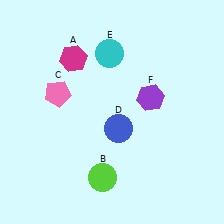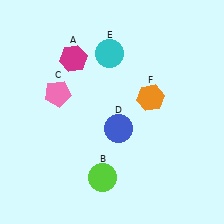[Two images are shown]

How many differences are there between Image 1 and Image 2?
There is 1 difference between the two images.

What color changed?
The hexagon (F) changed from purple in Image 1 to orange in Image 2.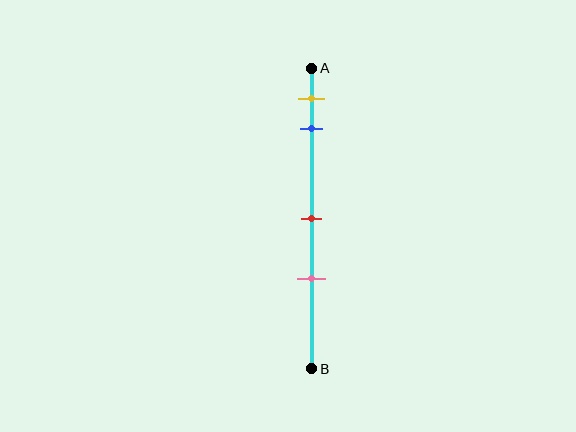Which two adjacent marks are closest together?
The yellow and blue marks are the closest adjacent pair.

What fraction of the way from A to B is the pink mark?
The pink mark is approximately 70% (0.7) of the way from A to B.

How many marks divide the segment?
There are 4 marks dividing the segment.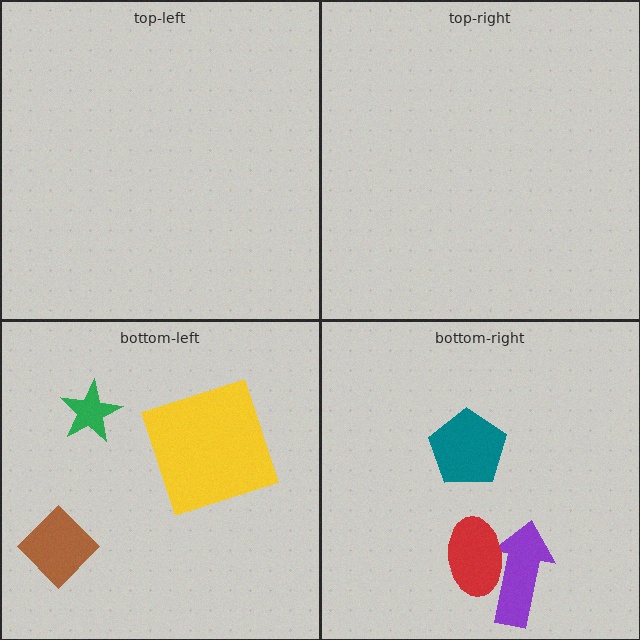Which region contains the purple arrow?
The bottom-right region.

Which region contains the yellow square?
The bottom-left region.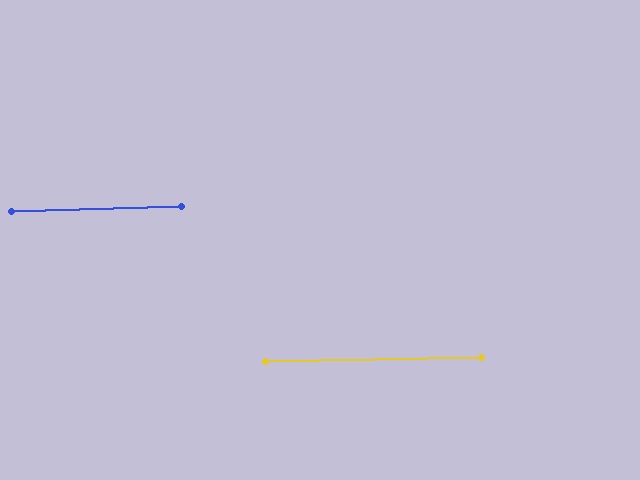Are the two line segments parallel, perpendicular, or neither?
Parallel — their directions differ by only 0.3°.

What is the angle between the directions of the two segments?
Approximately 0 degrees.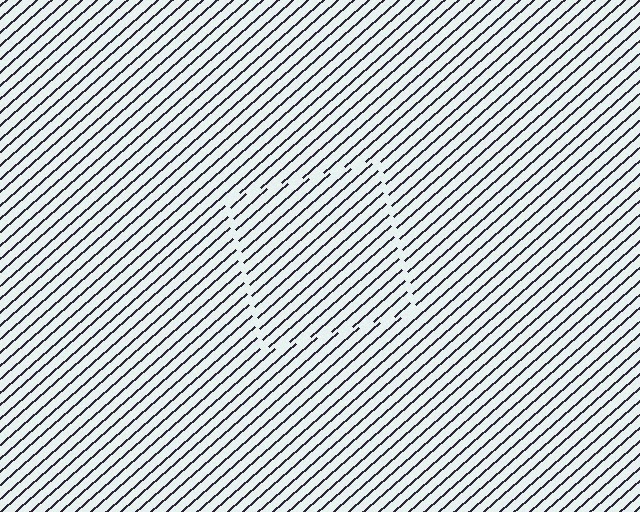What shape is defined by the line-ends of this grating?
An illusory square. The interior of the shape contains the same grating, shifted by half a period — the contour is defined by the phase discontinuity where line-ends from the inner and outer gratings abut.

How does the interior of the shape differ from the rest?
The interior of the shape contains the same grating, shifted by half a period — the contour is defined by the phase discontinuity where line-ends from the inner and outer gratings abut.